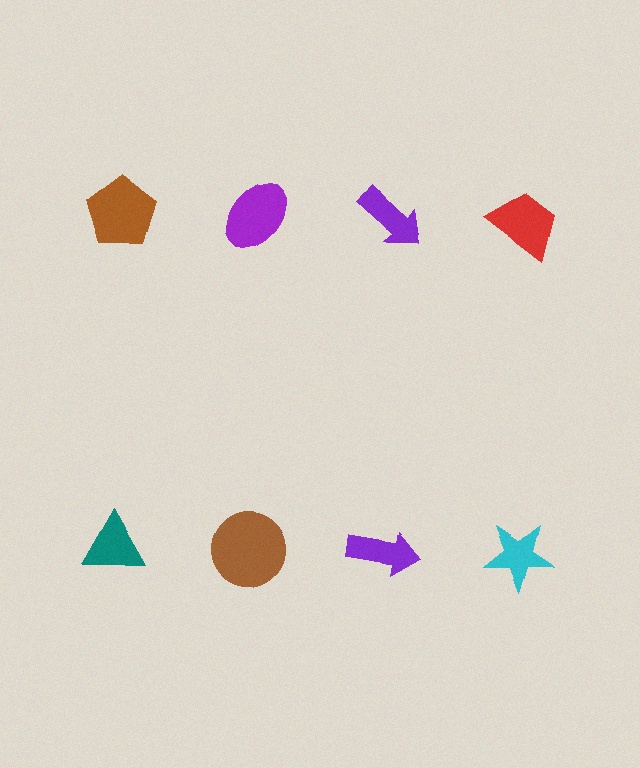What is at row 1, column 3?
A purple arrow.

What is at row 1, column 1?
A brown pentagon.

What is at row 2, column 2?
A brown circle.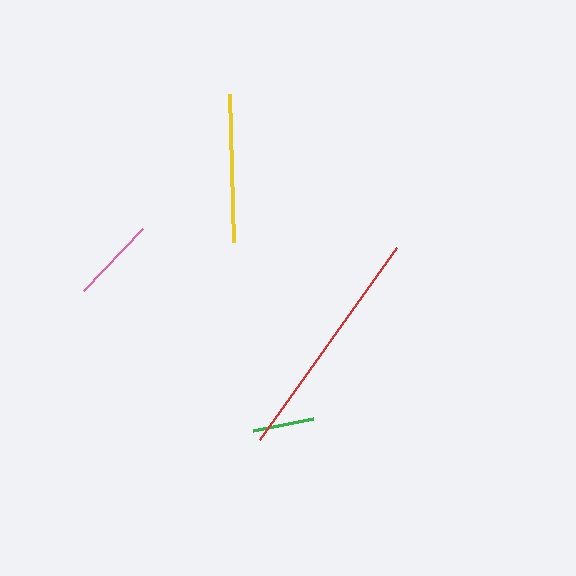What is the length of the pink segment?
The pink segment is approximately 86 pixels long.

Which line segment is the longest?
The red line is the longest at approximately 236 pixels.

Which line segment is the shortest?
The green line is the shortest at approximately 60 pixels.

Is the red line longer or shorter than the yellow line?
The red line is longer than the yellow line.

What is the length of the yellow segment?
The yellow segment is approximately 148 pixels long.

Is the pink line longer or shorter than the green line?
The pink line is longer than the green line.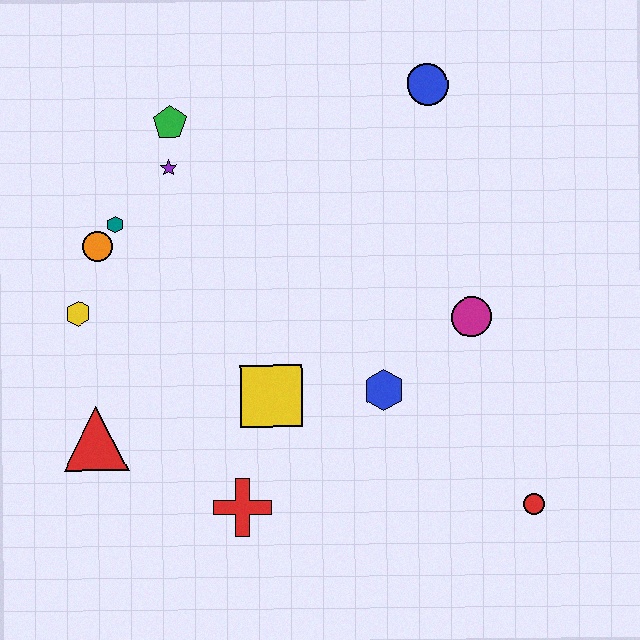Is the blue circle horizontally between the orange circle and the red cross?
No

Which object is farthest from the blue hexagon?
The green pentagon is farthest from the blue hexagon.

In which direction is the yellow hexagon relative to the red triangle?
The yellow hexagon is above the red triangle.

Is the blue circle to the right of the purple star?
Yes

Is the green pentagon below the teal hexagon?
No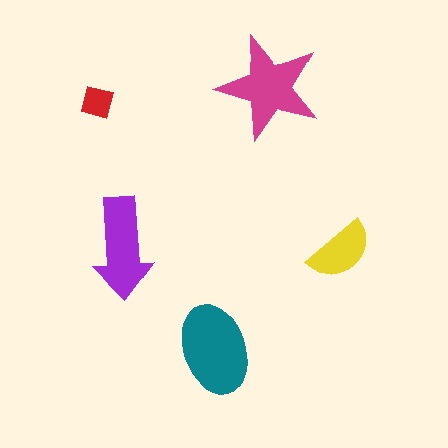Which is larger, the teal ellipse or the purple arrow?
The teal ellipse.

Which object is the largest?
The teal ellipse.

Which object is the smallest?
The red square.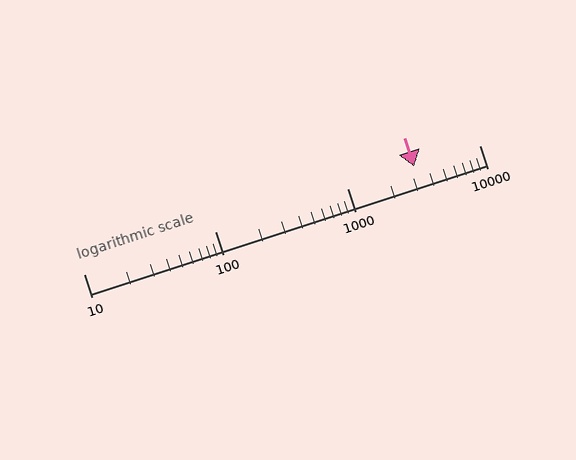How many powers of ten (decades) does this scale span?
The scale spans 3 decades, from 10 to 10000.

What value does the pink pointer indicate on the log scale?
The pointer indicates approximately 3200.